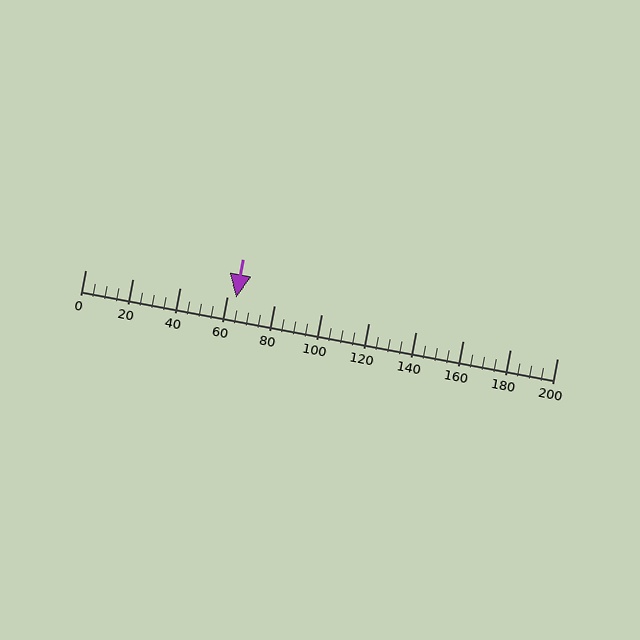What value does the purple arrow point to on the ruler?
The purple arrow points to approximately 64.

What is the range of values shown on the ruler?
The ruler shows values from 0 to 200.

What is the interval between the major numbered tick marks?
The major tick marks are spaced 20 units apart.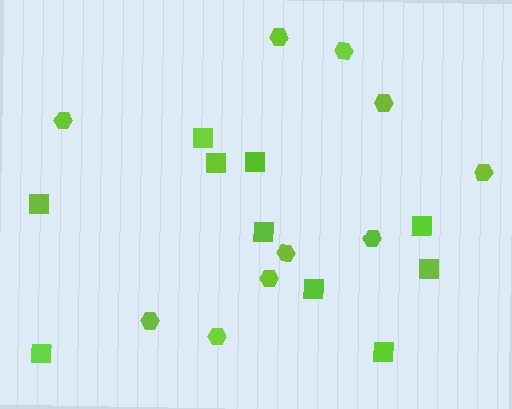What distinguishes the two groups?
There are 2 groups: one group of hexagons (10) and one group of squares (10).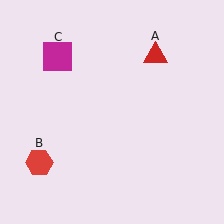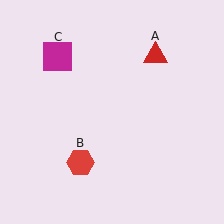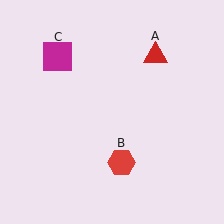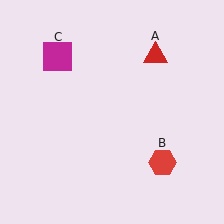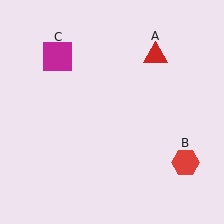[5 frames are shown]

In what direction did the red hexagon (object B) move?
The red hexagon (object B) moved right.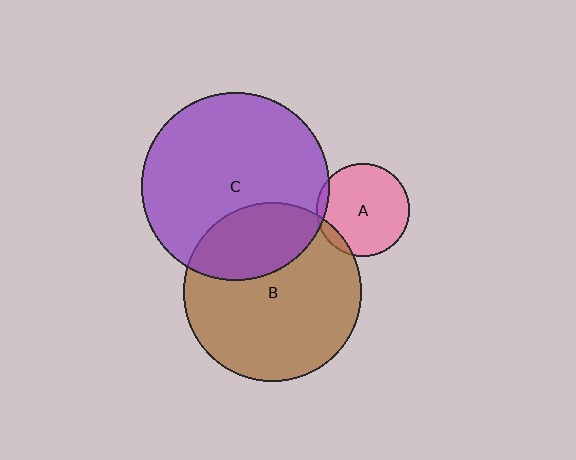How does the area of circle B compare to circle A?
Approximately 3.7 times.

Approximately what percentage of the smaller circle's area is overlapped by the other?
Approximately 30%.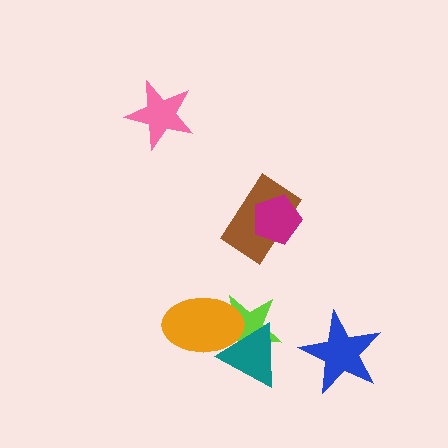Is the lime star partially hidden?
Yes, it is partially covered by another shape.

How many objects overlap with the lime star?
2 objects overlap with the lime star.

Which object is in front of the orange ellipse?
The teal triangle is in front of the orange ellipse.